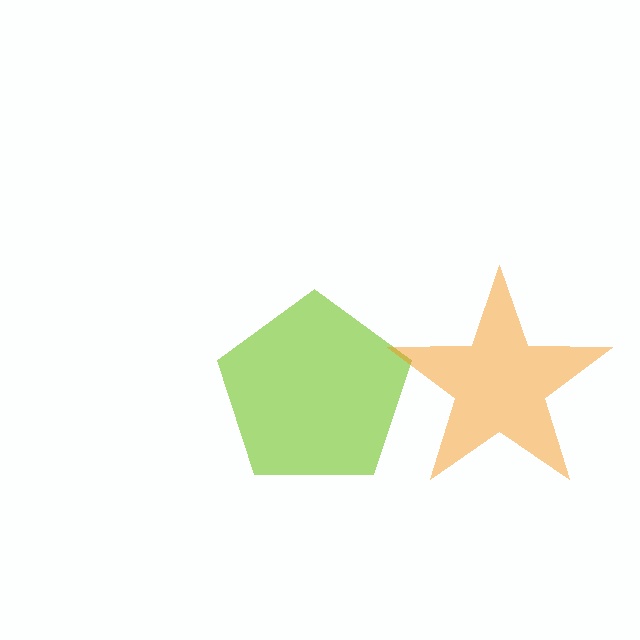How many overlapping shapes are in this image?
There are 2 overlapping shapes in the image.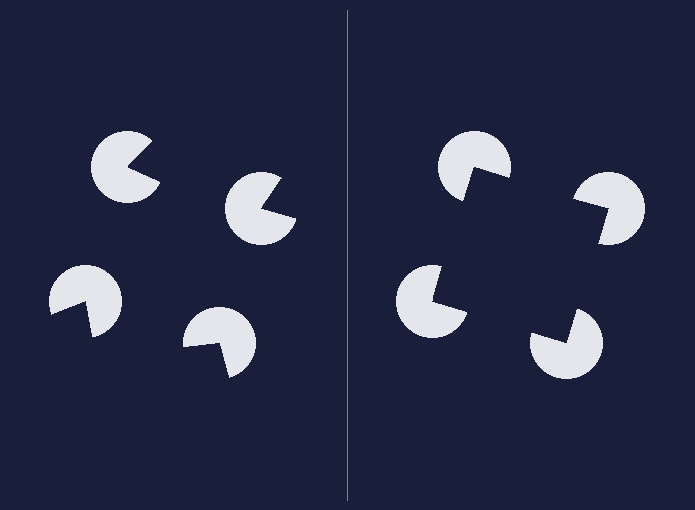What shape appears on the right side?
An illusory square.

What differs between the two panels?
The pac-man discs are positioned identically on both sides; only the wedge orientations differ. On the right they align to a square; on the left they are misaligned.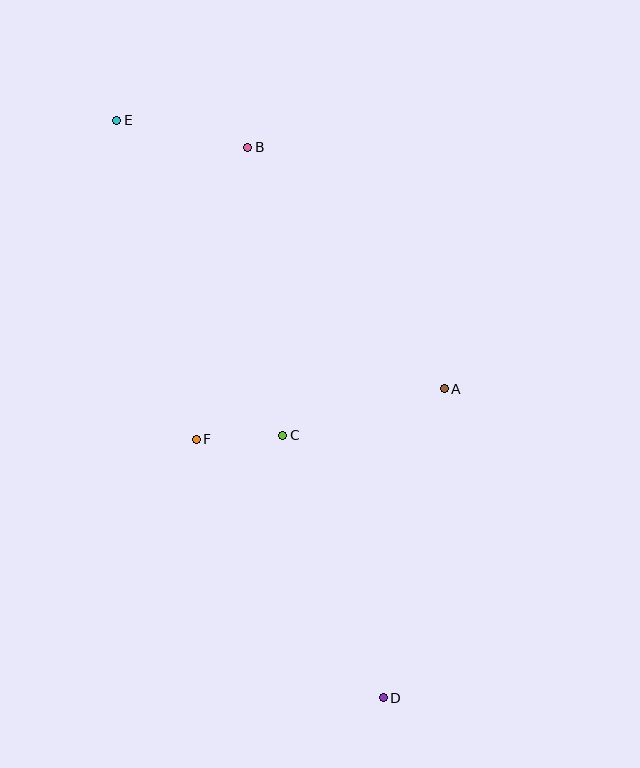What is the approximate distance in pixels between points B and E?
The distance between B and E is approximately 134 pixels.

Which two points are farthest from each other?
Points D and E are farthest from each other.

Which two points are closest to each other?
Points C and F are closest to each other.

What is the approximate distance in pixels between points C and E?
The distance between C and E is approximately 356 pixels.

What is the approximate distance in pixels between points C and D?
The distance between C and D is approximately 281 pixels.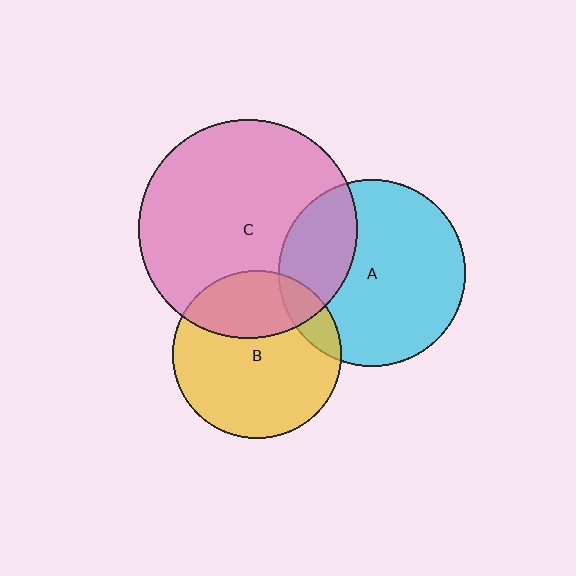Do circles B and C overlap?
Yes.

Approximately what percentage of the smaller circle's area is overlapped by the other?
Approximately 30%.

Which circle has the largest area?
Circle C (pink).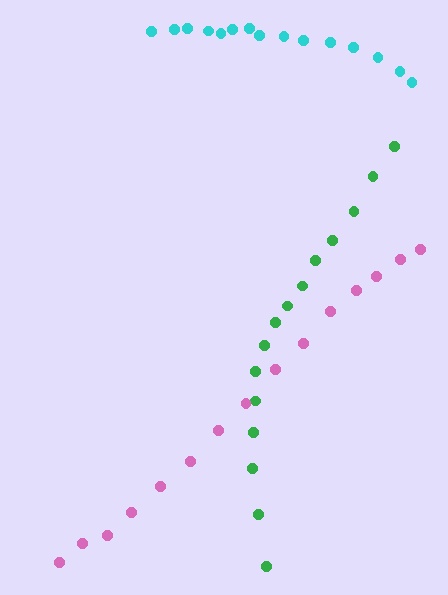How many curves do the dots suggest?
There are 3 distinct paths.